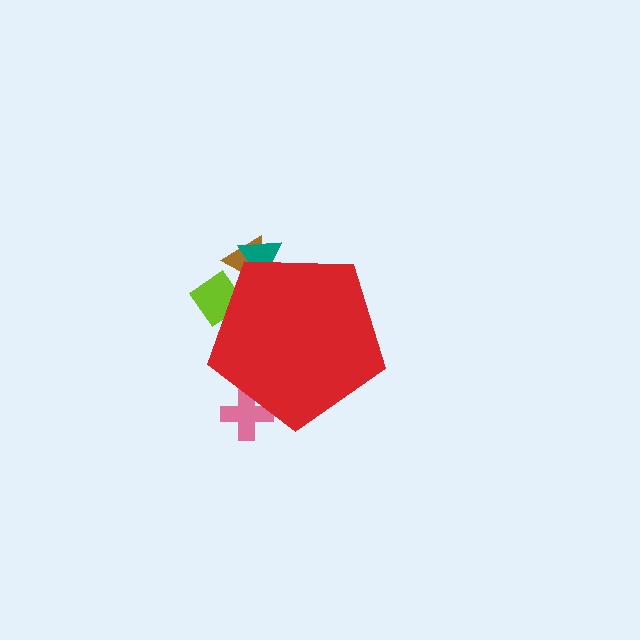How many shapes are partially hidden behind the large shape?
4 shapes are partially hidden.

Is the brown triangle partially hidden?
Yes, the brown triangle is partially hidden behind the red pentagon.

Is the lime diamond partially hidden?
Yes, the lime diamond is partially hidden behind the red pentagon.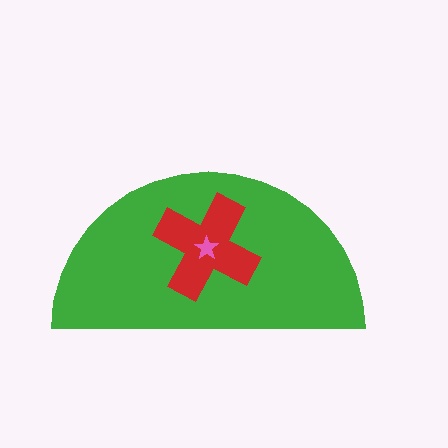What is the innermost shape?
The pink star.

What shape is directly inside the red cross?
The pink star.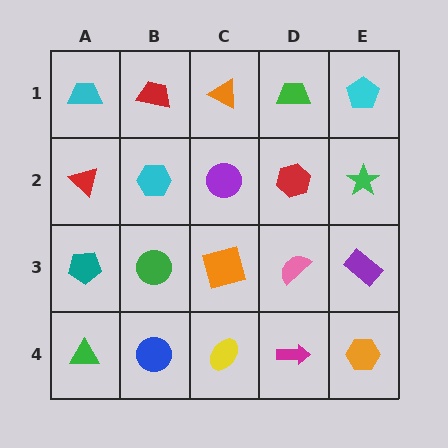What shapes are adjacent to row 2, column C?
An orange triangle (row 1, column C), an orange square (row 3, column C), a cyan hexagon (row 2, column B), a red hexagon (row 2, column D).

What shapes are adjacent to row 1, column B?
A cyan hexagon (row 2, column B), a cyan trapezoid (row 1, column A), an orange triangle (row 1, column C).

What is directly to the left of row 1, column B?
A cyan trapezoid.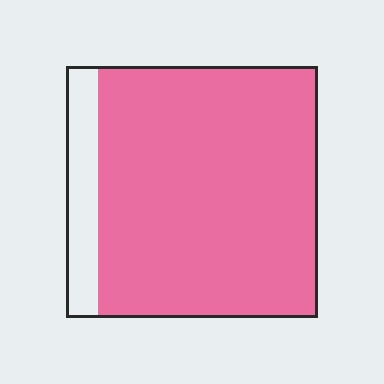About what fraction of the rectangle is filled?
About seven eighths (7/8).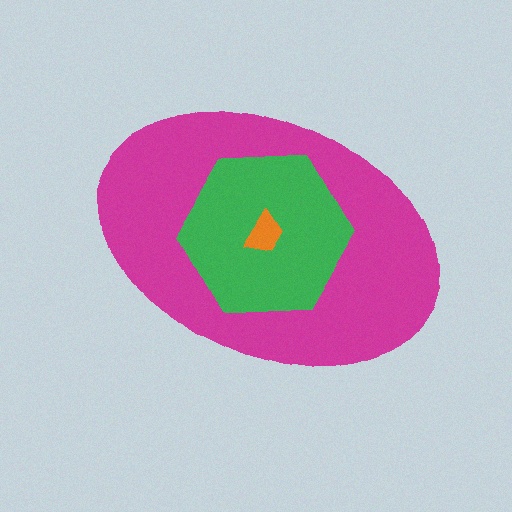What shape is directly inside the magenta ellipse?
The green hexagon.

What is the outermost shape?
The magenta ellipse.